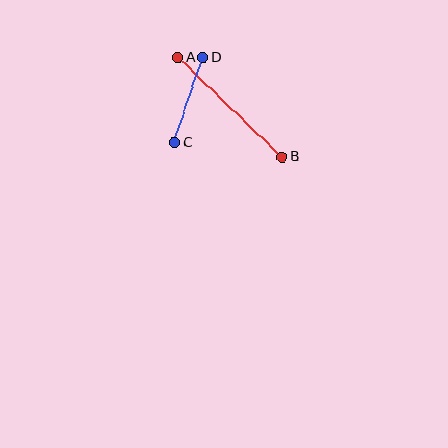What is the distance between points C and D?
The distance is approximately 90 pixels.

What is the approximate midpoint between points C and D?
The midpoint is at approximately (189, 100) pixels.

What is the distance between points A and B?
The distance is approximately 144 pixels.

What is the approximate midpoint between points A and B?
The midpoint is at approximately (230, 107) pixels.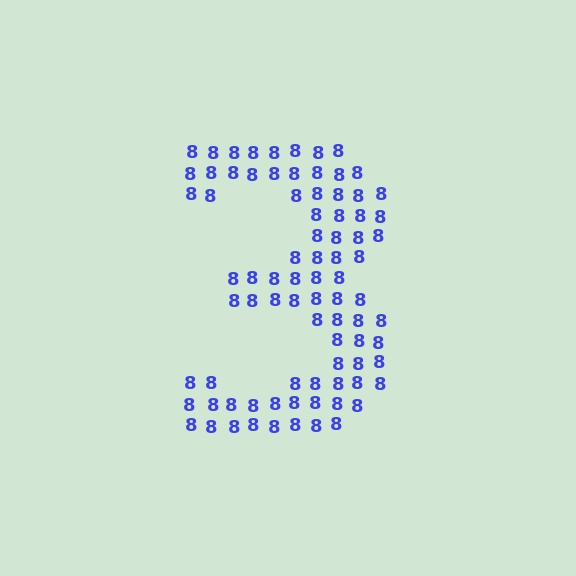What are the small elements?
The small elements are digit 8's.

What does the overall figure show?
The overall figure shows the digit 3.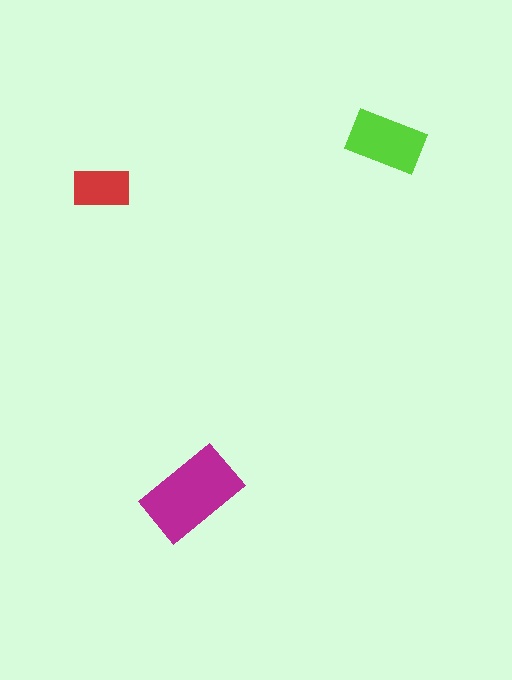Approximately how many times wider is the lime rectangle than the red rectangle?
About 1.5 times wider.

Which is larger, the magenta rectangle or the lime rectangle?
The magenta one.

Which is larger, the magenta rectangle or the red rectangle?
The magenta one.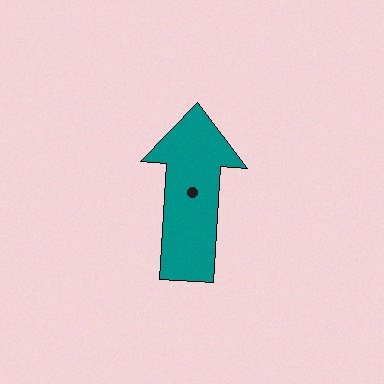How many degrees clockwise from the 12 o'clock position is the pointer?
Approximately 3 degrees.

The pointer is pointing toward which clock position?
Roughly 12 o'clock.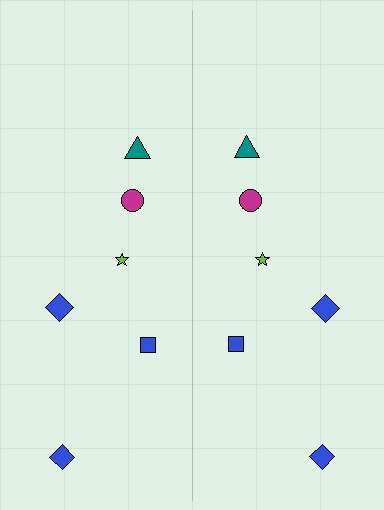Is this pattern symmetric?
Yes, this pattern has bilateral (reflection) symmetry.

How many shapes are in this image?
There are 12 shapes in this image.